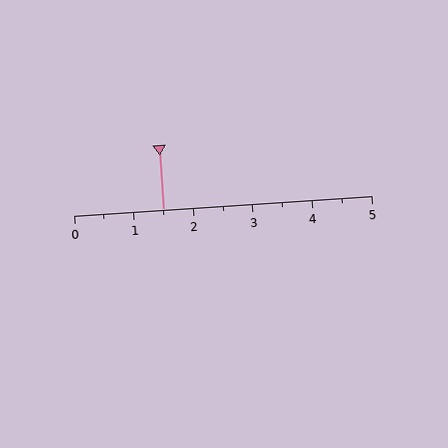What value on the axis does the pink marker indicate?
The marker indicates approximately 1.5.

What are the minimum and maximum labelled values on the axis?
The axis runs from 0 to 5.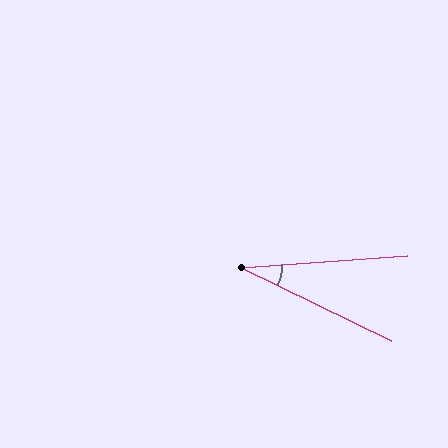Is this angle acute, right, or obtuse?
It is acute.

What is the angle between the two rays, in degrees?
Approximately 30 degrees.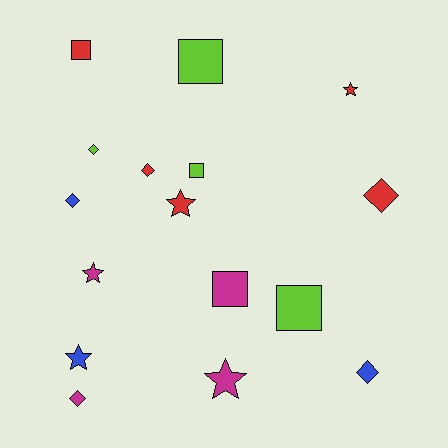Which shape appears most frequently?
Diamond, with 6 objects.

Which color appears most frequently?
Red, with 5 objects.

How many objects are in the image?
There are 16 objects.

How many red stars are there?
There are 2 red stars.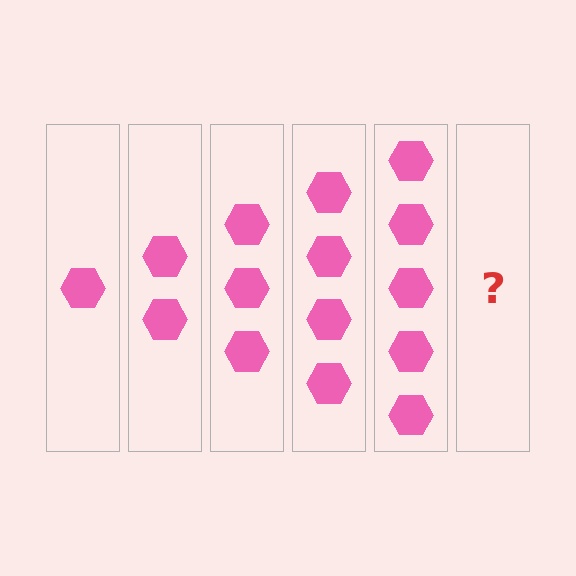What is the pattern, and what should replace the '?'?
The pattern is that each step adds one more hexagon. The '?' should be 6 hexagons.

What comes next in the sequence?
The next element should be 6 hexagons.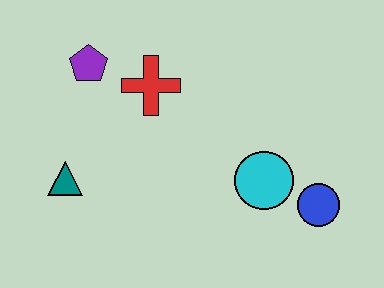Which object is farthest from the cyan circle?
The purple pentagon is farthest from the cyan circle.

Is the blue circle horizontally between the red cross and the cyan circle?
No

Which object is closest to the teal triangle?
The purple pentagon is closest to the teal triangle.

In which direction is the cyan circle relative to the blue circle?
The cyan circle is to the left of the blue circle.